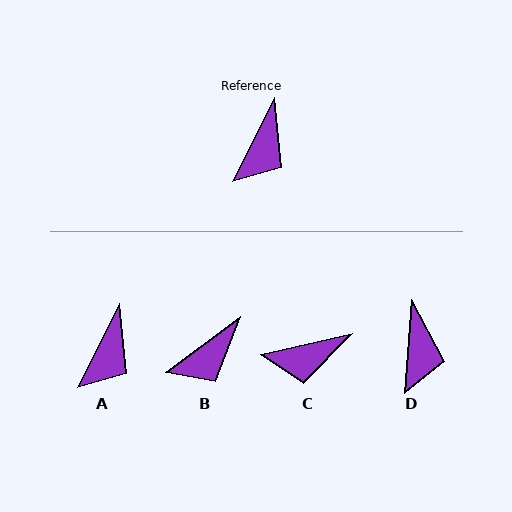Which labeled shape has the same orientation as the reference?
A.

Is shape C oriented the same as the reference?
No, it is off by about 50 degrees.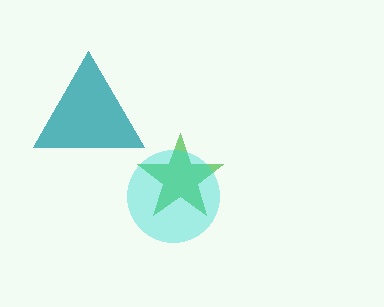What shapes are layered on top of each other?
The layered shapes are: a green star, a cyan circle, a teal triangle.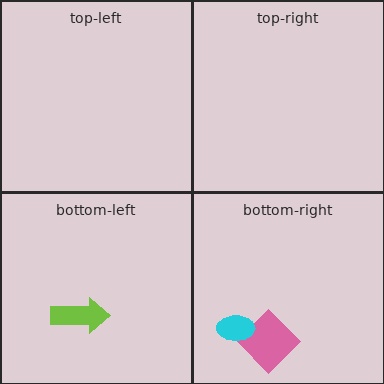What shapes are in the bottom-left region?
The lime arrow.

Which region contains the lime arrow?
The bottom-left region.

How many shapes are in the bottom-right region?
2.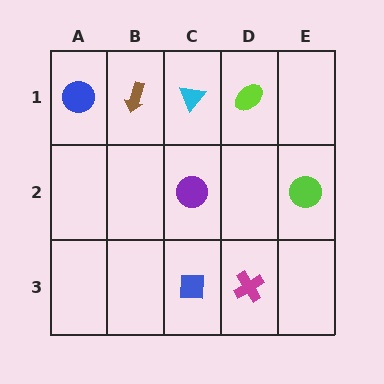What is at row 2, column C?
A purple circle.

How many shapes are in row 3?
2 shapes.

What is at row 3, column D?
A magenta cross.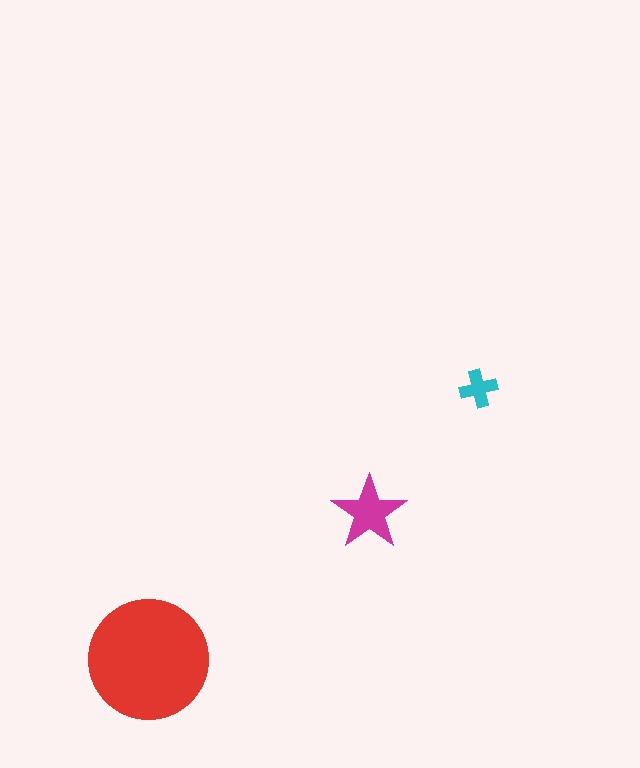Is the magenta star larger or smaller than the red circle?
Smaller.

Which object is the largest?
The red circle.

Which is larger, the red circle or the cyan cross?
The red circle.